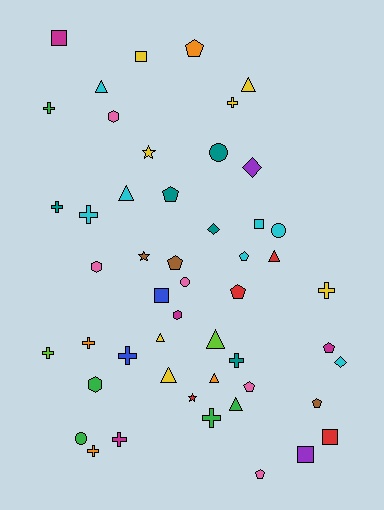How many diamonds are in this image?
There are 3 diamonds.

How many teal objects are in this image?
There are 5 teal objects.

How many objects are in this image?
There are 50 objects.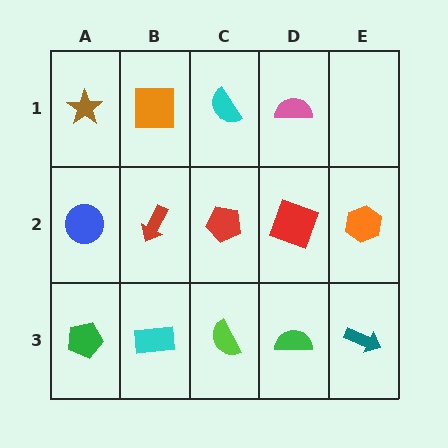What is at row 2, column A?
A blue circle.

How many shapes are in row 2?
5 shapes.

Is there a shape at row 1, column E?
No, that cell is empty.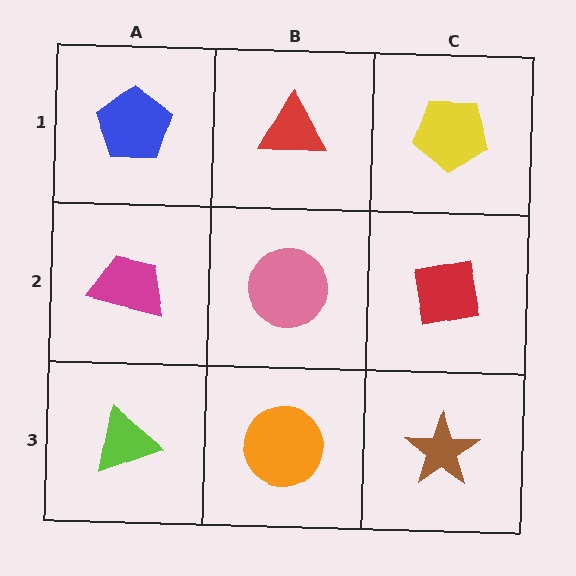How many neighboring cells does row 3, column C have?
2.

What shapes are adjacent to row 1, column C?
A red square (row 2, column C), a red triangle (row 1, column B).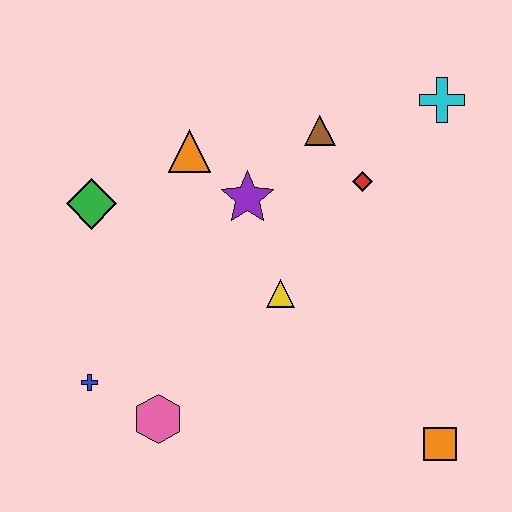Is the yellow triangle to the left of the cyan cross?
Yes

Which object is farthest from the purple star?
The orange square is farthest from the purple star.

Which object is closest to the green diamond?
The orange triangle is closest to the green diamond.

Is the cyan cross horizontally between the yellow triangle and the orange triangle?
No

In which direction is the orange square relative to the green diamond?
The orange square is to the right of the green diamond.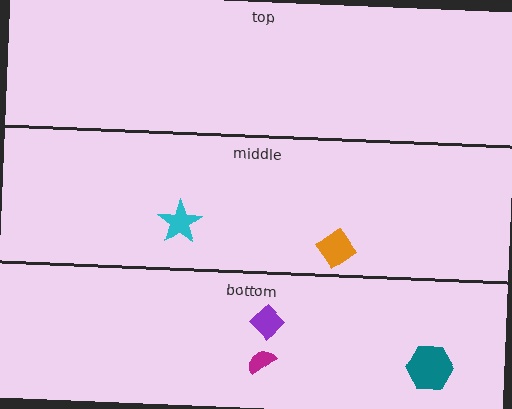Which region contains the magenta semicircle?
The bottom region.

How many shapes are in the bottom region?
3.